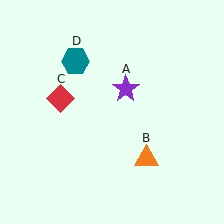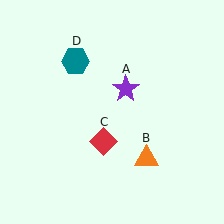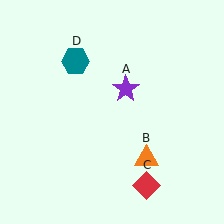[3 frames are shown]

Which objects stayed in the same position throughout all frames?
Purple star (object A) and orange triangle (object B) and teal hexagon (object D) remained stationary.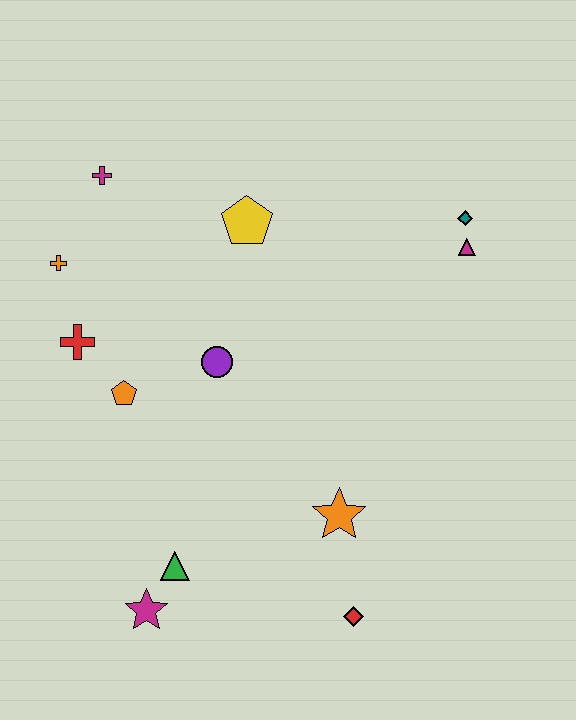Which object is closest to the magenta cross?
The orange cross is closest to the magenta cross.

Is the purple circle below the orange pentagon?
No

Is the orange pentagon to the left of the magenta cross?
No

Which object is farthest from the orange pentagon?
The teal diamond is farthest from the orange pentagon.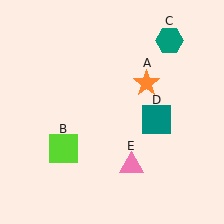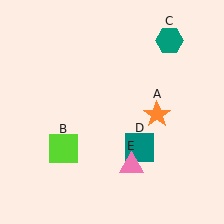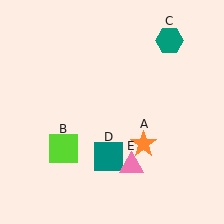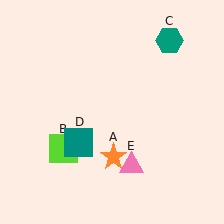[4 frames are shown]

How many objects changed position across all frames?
2 objects changed position: orange star (object A), teal square (object D).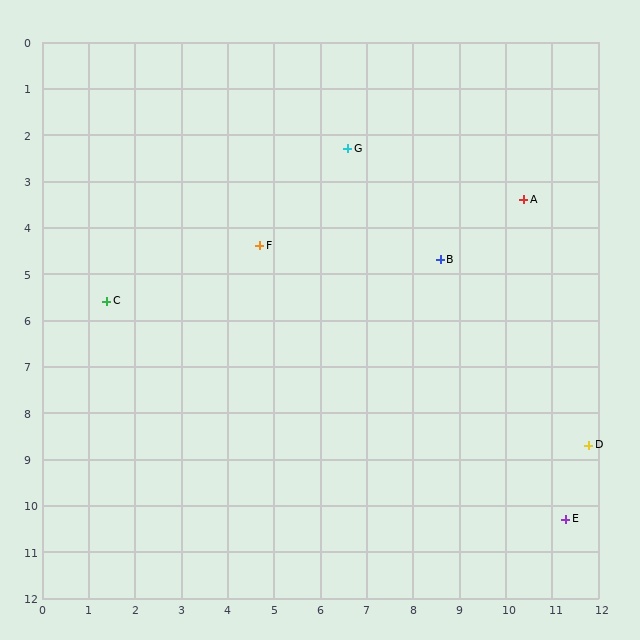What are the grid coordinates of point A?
Point A is at approximately (10.4, 3.4).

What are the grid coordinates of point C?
Point C is at approximately (1.4, 5.6).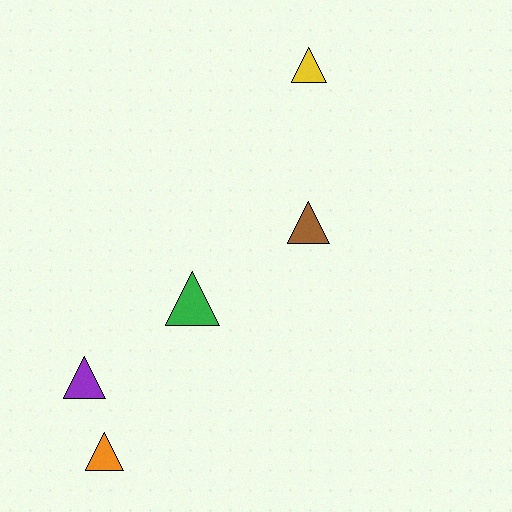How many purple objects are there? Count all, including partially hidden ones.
There is 1 purple object.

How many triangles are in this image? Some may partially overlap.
There are 5 triangles.